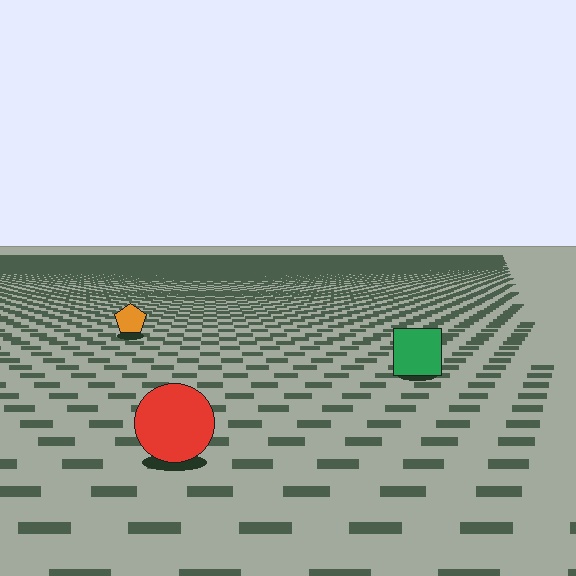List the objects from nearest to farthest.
From nearest to farthest: the red circle, the green square, the orange pentagon.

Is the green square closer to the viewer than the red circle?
No. The red circle is closer — you can tell from the texture gradient: the ground texture is coarser near it.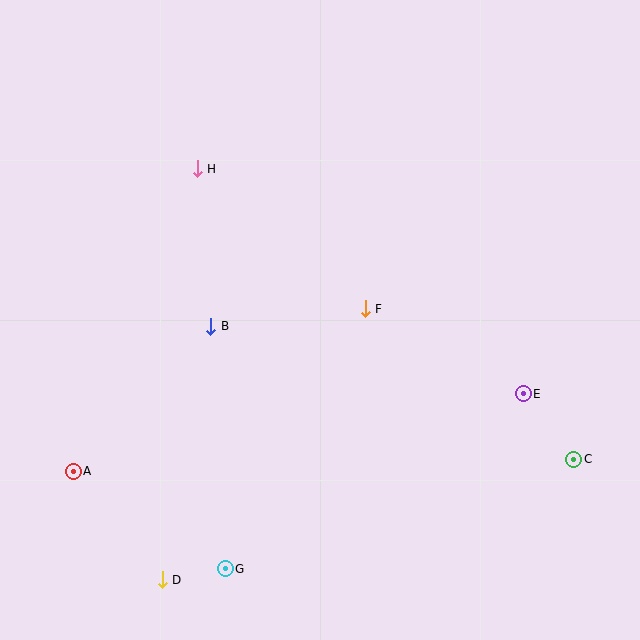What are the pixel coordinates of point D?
Point D is at (162, 580).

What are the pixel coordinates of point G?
Point G is at (225, 569).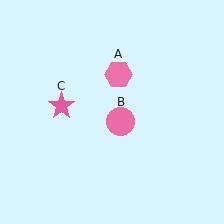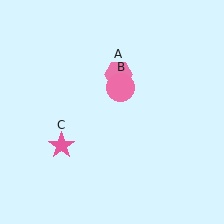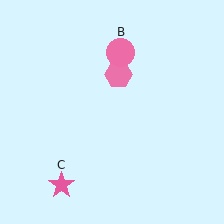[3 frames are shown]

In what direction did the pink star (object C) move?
The pink star (object C) moved down.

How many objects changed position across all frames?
2 objects changed position: pink circle (object B), pink star (object C).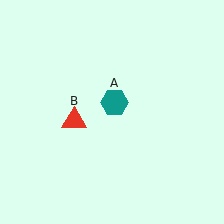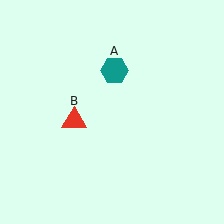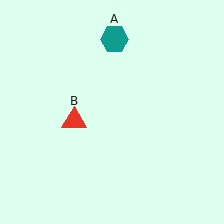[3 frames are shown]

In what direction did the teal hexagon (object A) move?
The teal hexagon (object A) moved up.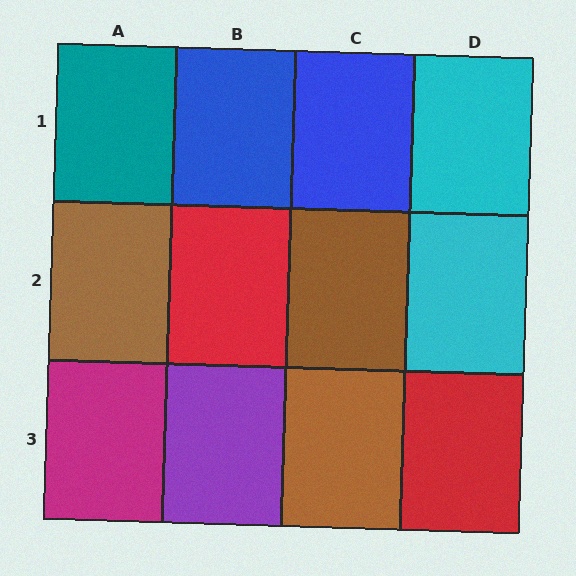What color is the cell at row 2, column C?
Brown.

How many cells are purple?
1 cell is purple.